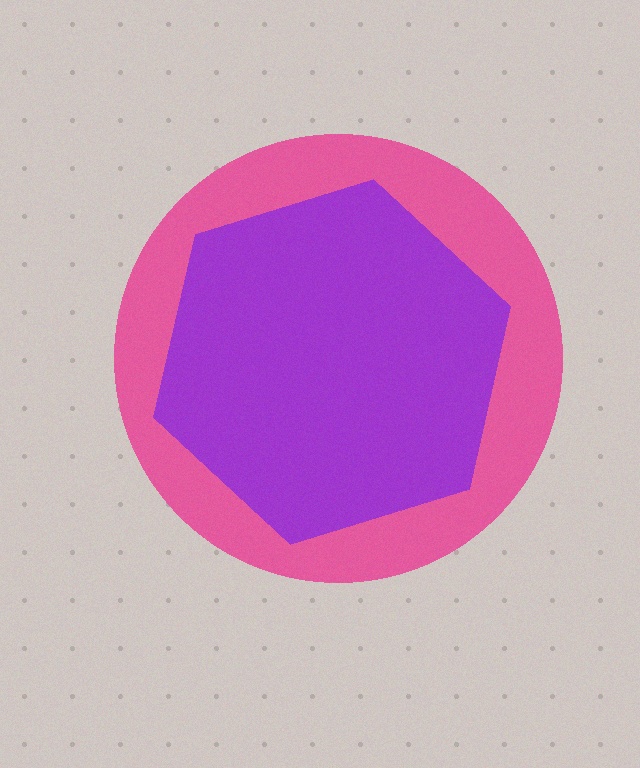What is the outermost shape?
The pink circle.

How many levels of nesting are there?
2.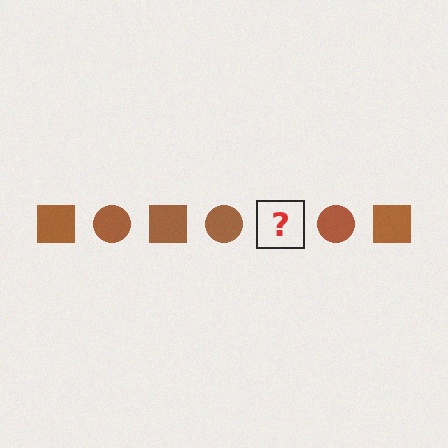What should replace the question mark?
The question mark should be replaced with a brown square.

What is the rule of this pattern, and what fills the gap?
The rule is that the pattern cycles through square, circle shapes in brown. The gap should be filled with a brown square.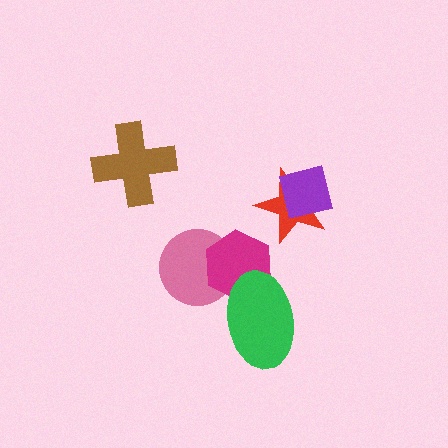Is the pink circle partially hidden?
Yes, it is partially covered by another shape.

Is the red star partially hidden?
Yes, it is partially covered by another shape.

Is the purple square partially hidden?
No, no other shape covers it.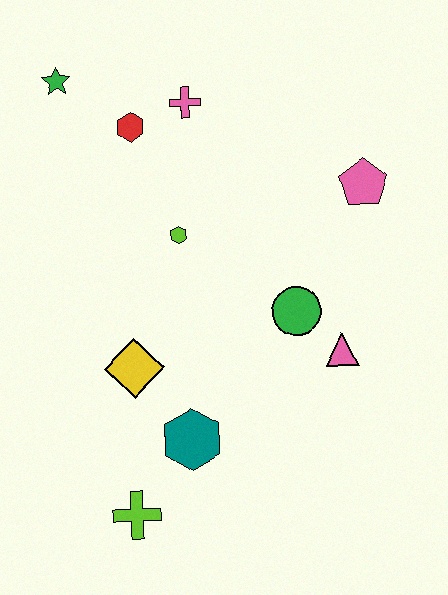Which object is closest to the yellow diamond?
The teal hexagon is closest to the yellow diamond.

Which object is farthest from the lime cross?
The green star is farthest from the lime cross.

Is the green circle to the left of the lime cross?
No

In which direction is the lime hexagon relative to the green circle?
The lime hexagon is to the left of the green circle.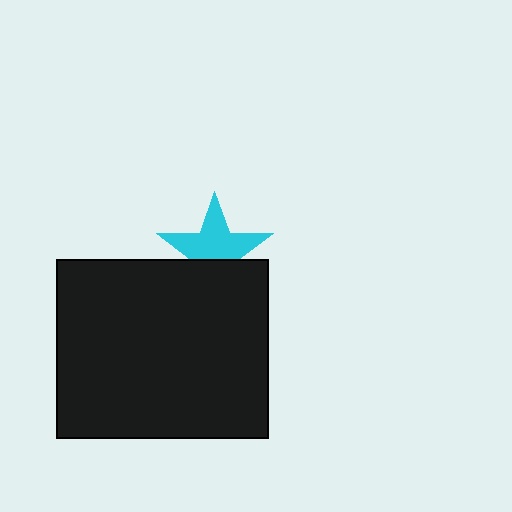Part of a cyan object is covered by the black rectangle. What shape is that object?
It is a star.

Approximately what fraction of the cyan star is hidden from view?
Roughly 37% of the cyan star is hidden behind the black rectangle.